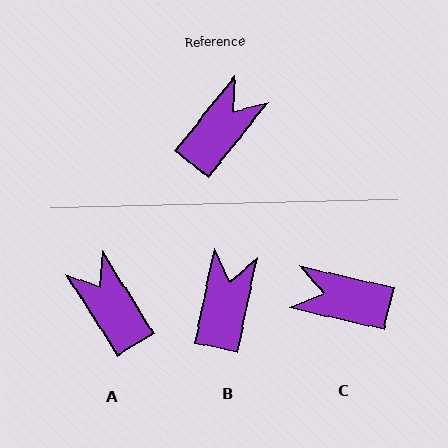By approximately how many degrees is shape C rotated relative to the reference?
Approximately 116 degrees counter-clockwise.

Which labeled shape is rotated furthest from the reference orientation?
C, about 116 degrees away.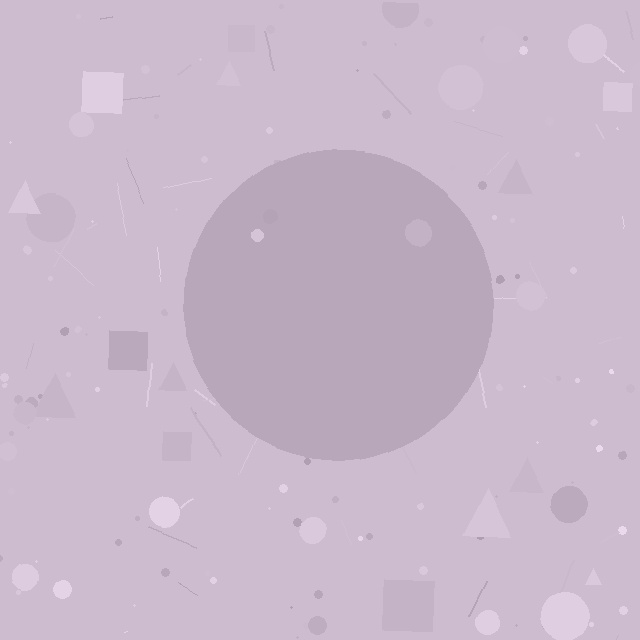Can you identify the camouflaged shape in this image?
The camouflaged shape is a circle.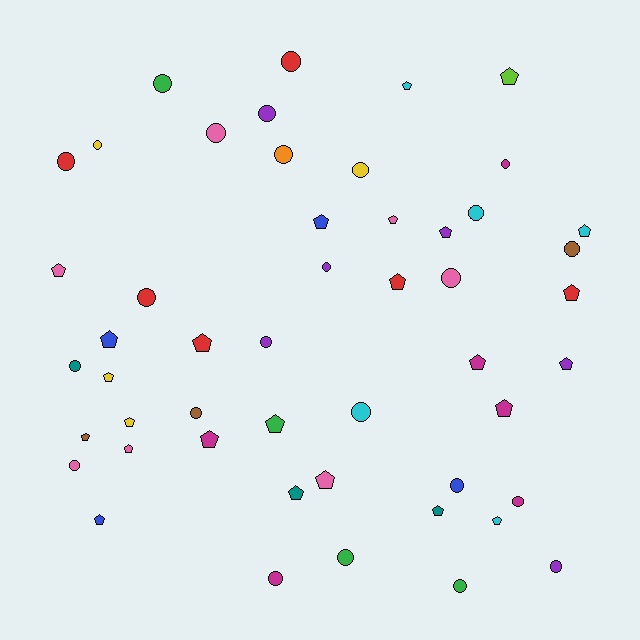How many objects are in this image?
There are 50 objects.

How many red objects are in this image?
There are 6 red objects.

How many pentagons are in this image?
There are 25 pentagons.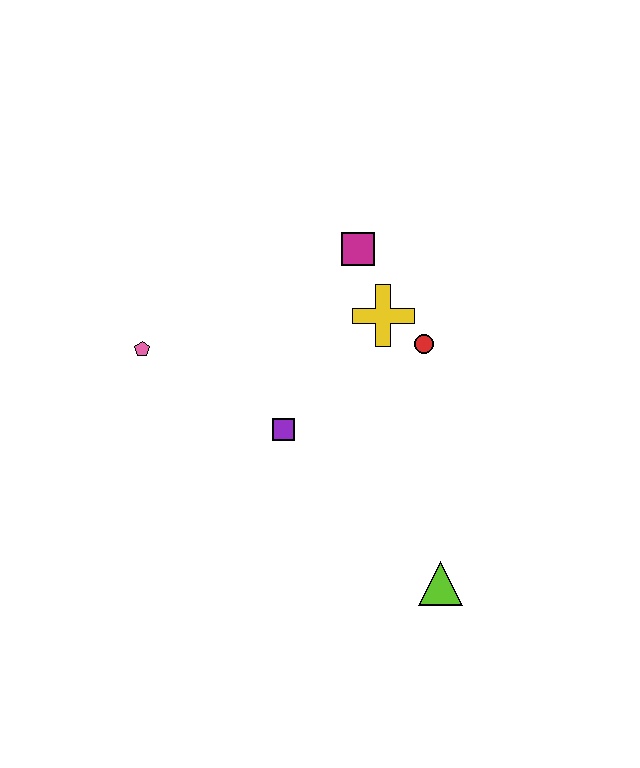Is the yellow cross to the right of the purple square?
Yes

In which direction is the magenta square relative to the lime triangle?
The magenta square is above the lime triangle.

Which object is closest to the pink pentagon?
The purple square is closest to the pink pentagon.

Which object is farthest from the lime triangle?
The pink pentagon is farthest from the lime triangle.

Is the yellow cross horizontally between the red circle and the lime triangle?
No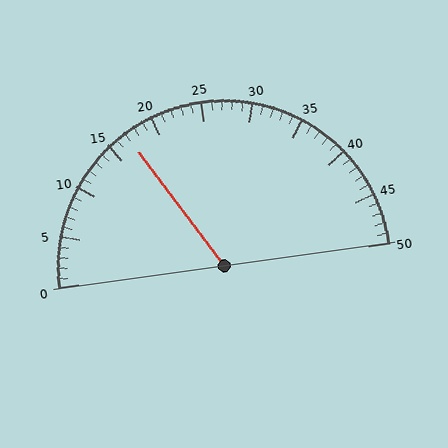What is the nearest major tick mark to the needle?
The nearest major tick mark is 15.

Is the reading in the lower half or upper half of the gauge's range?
The reading is in the lower half of the range (0 to 50).